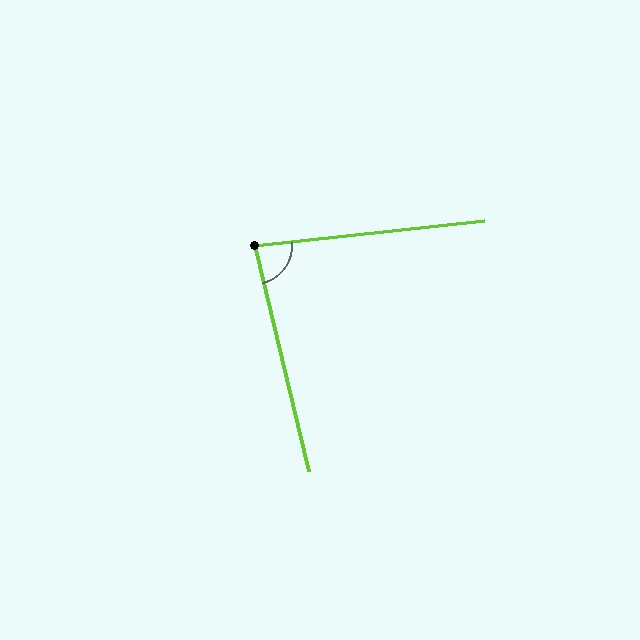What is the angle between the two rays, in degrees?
Approximately 83 degrees.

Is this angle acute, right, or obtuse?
It is acute.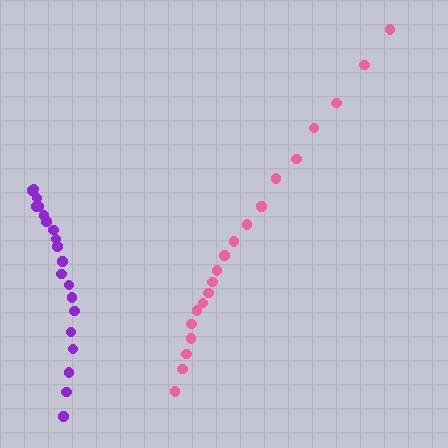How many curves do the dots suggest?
There are 2 distinct paths.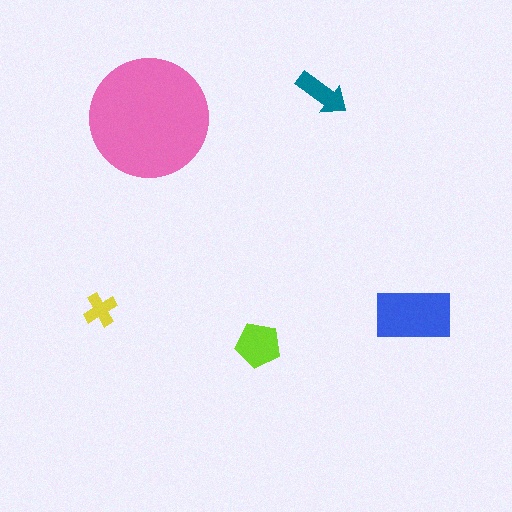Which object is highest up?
The teal arrow is topmost.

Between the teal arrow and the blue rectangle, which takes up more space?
The blue rectangle.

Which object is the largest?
The pink circle.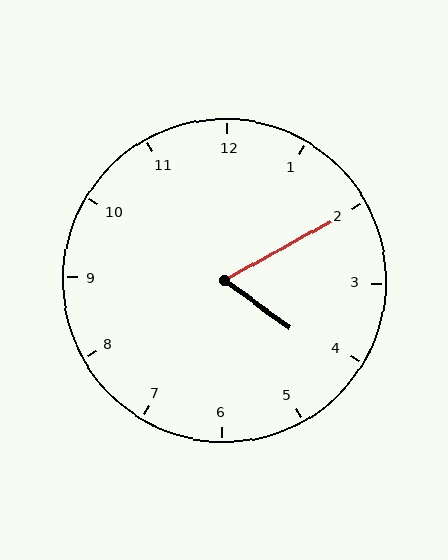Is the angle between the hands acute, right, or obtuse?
It is acute.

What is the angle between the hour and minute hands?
Approximately 65 degrees.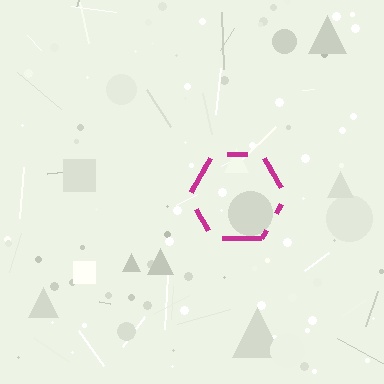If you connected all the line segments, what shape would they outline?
They would outline a hexagon.